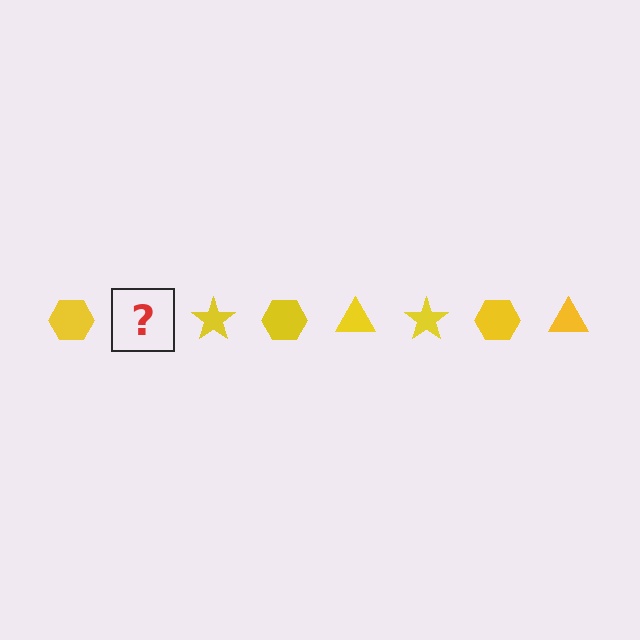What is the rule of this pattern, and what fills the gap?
The rule is that the pattern cycles through hexagon, triangle, star shapes in yellow. The gap should be filled with a yellow triangle.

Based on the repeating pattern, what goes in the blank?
The blank should be a yellow triangle.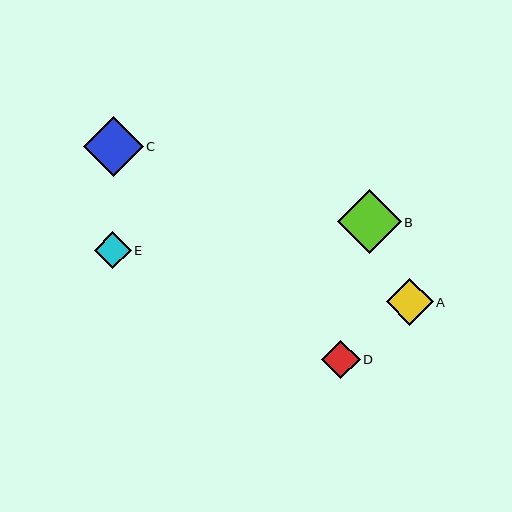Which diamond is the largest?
Diamond B is the largest with a size of approximately 64 pixels.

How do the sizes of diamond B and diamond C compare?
Diamond B and diamond C are approximately the same size.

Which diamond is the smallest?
Diamond E is the smallest with a size of approximately 37 pixels.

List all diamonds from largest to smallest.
From largest to smallest: B, C, A, D, E.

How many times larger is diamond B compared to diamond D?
Diamond B is approximately 1.7 times the size of diamond D.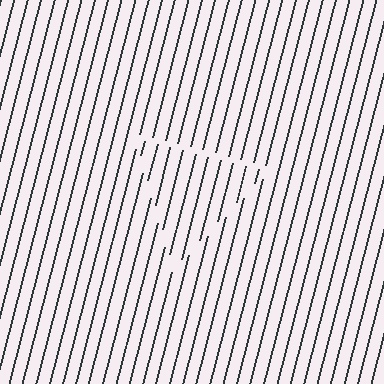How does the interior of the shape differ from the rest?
The interior of the shape contains the same grating, shifted by half a period — the contour is defined by the phase discontinuity where line-ends from the inner and outer gratings abut.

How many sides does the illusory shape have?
3 sides — the line-ends trace a triangle.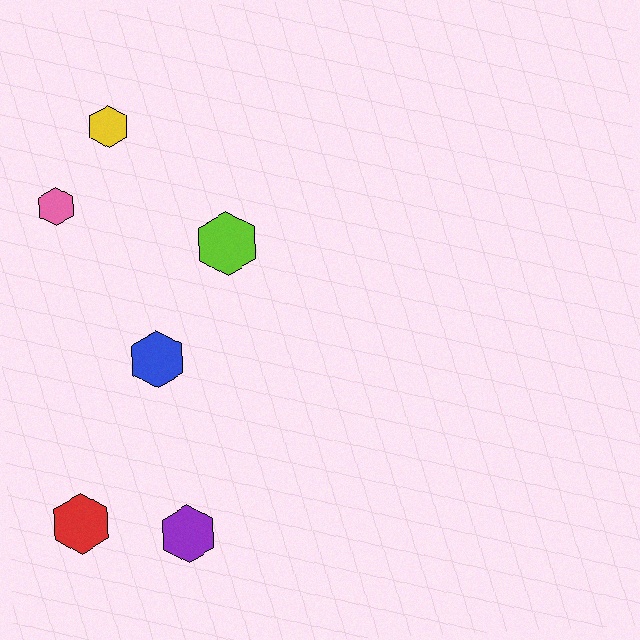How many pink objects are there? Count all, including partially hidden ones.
There is 1 pink object.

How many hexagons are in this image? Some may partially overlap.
There are 6 hexagons.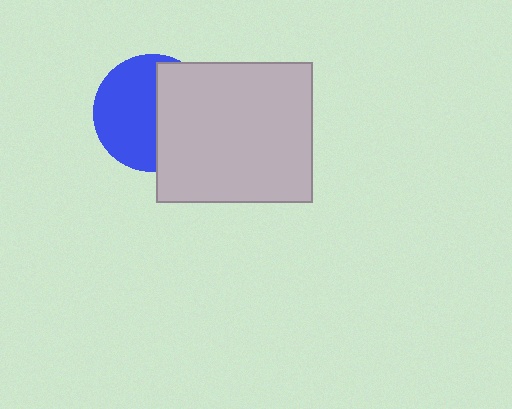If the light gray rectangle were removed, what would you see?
You would see the complete blue circle.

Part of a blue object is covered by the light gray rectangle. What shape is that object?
It is a circle.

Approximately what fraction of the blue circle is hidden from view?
Roughly 46% of the blue circle is hidden behind the light gray rectangle.